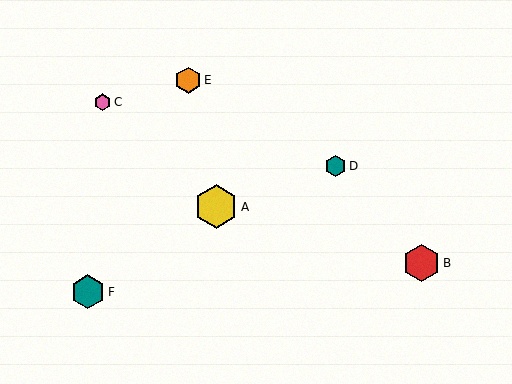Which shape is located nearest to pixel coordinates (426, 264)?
The red hexagon (labeled B) at (421, 263) is nearest to that location.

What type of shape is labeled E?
Shape E is an orange hexagon.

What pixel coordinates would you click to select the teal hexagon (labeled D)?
Click at (335, 166) to select the teal hexagon D.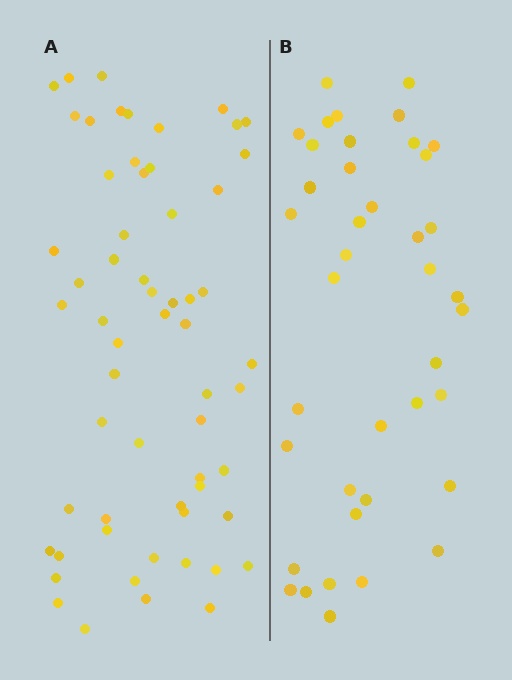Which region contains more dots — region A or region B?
Region A (the left region) has more dots.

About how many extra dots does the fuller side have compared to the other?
Region A has approximately 20 more dots than region B.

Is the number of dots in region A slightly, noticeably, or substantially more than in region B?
Region A has substantially more. The ratio is roughly 1.5 to 1.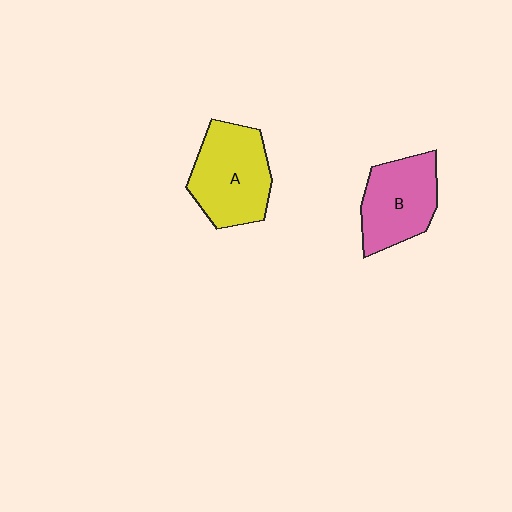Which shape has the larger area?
Shape A (yellow).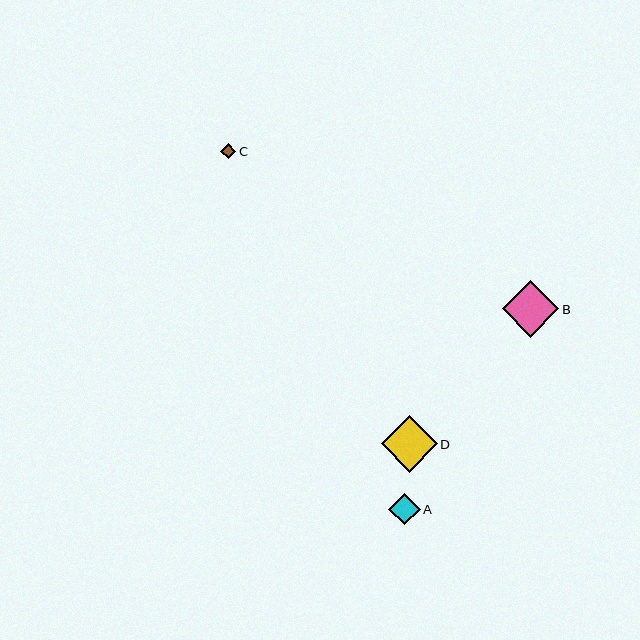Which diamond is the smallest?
Diamond C is the smallest with a size of approximately 15 pixels.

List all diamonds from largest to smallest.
From largest to smallest: D, B, A, C.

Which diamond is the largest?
Diamond D is the largest with a size of approximately 56 pixels.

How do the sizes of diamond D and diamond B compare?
Diamond D and diamond B are approximately the same size.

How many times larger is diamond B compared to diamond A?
Diamond B is approximately 1.8 times the size of diamond A.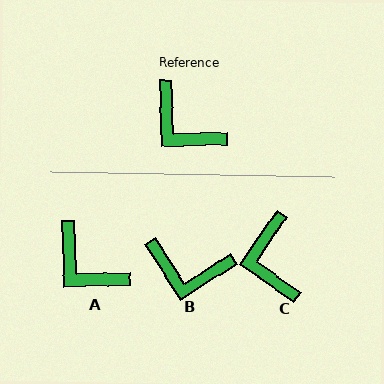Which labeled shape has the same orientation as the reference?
A.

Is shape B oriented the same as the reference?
No, it is off by about 32 degrees.